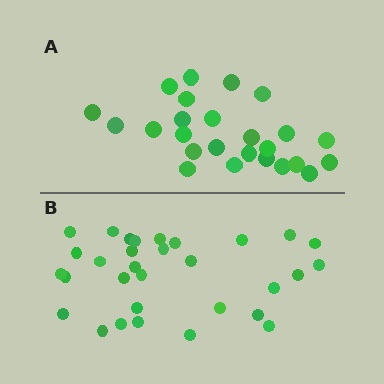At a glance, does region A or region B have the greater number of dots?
Region B (the bottom region) has more dots.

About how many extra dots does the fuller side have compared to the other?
Region B has about 6 more dots than region A.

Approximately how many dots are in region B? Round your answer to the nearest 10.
About 30 dots. (The exact count is 31, which rounds to 30.)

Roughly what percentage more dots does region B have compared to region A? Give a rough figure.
About 25% more.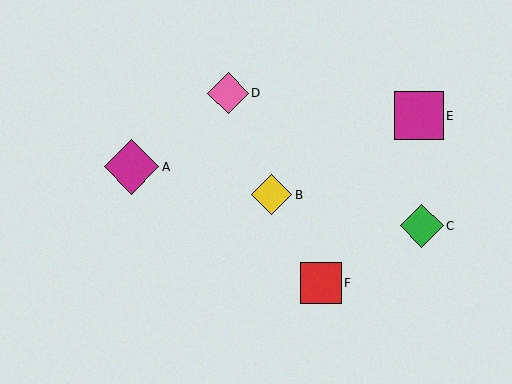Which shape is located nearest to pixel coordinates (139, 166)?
The magenta diamond (labeled A) at (132, 167) is nearest to that location.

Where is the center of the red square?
The center of the red square is at (321, 283).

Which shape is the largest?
The magenta diamond (labeled A) is the largest.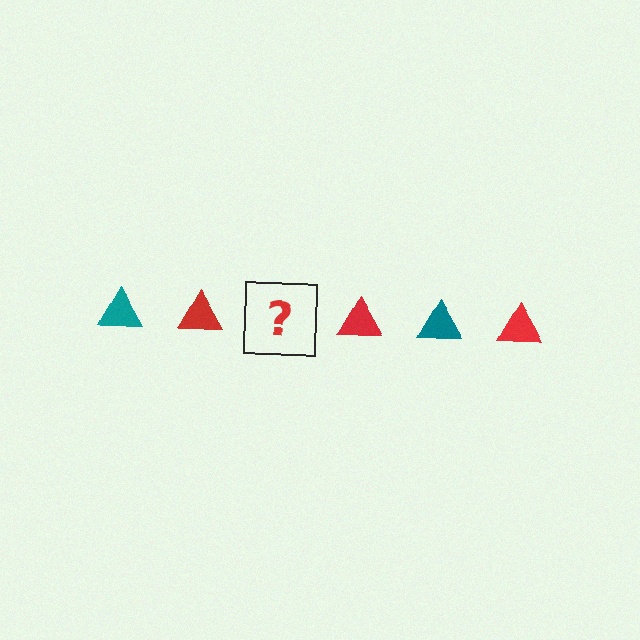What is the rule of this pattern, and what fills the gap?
The rule is that the pattern cycles through teal, red triangles. The gap should be filled with a teal triangle.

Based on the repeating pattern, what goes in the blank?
The blank should be a teal triangle.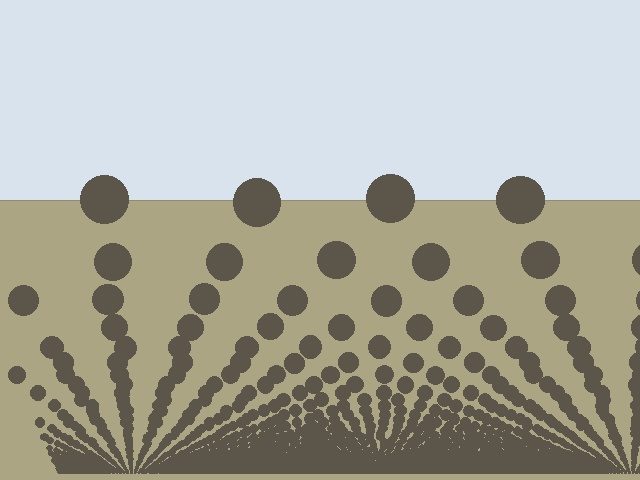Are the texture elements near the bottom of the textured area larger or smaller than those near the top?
Smaller. The gradient is inverted — elements near the bottom are smaller and denser.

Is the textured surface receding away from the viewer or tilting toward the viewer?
The surface appears to tilt toward the viewer. Texture elements get larger and sparser toward the top.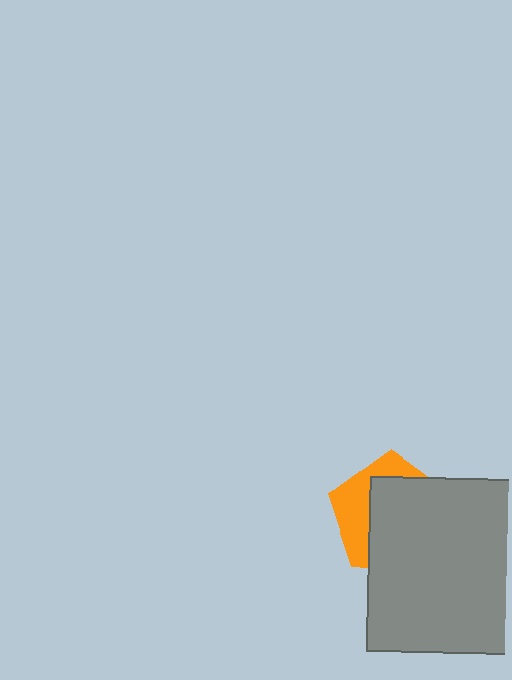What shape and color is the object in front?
The object in front is a gray square.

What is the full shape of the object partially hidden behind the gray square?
The partially hidden object is an orange pentagon.